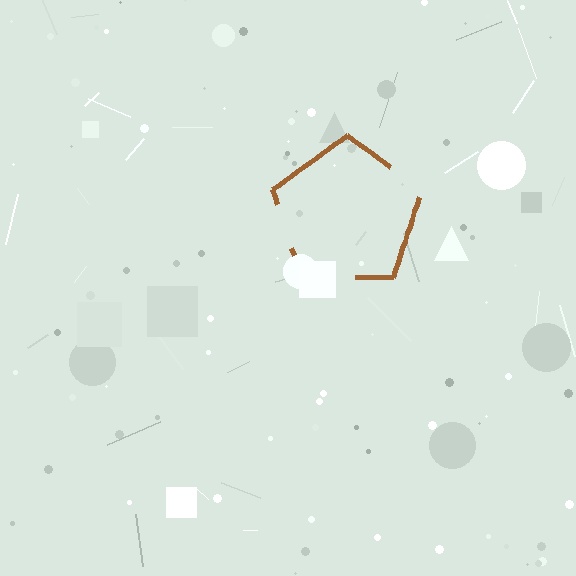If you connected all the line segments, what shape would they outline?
They would outline a pentagon.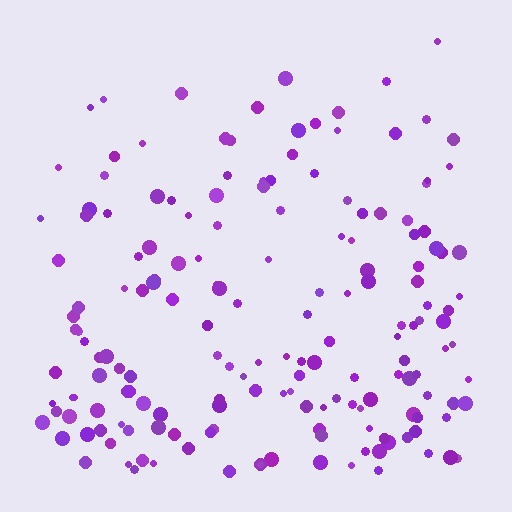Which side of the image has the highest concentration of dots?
The bottom.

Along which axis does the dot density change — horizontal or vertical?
Vertical.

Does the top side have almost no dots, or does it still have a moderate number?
Still a moderate number, just noticeably fewer than the bottom.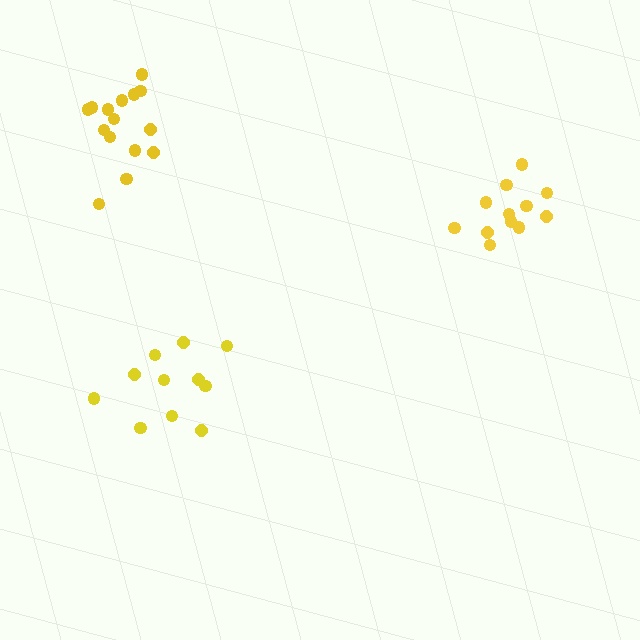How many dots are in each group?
Group 1: 11 dots, Group 2: 12 dots, Group 3: 15 dots (38 total).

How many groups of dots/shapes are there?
There are 3 groups.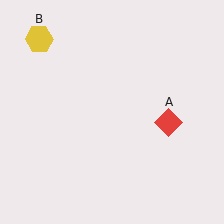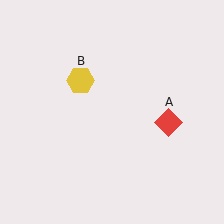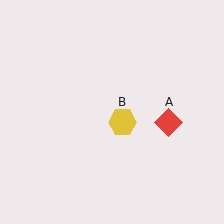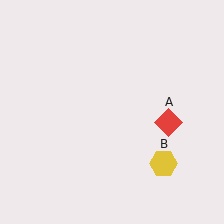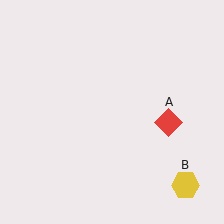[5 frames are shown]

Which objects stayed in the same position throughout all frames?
Red diamond (object A) remained stationary.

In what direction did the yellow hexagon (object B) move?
The yellow hexagon (object B) moved down and to the right.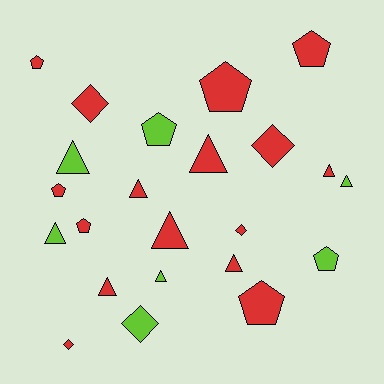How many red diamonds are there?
There are 4 red diamonds.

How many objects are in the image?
There are 23 objects.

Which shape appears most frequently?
Triangle, with 10 objects.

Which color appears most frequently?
Red, with 16 objects.